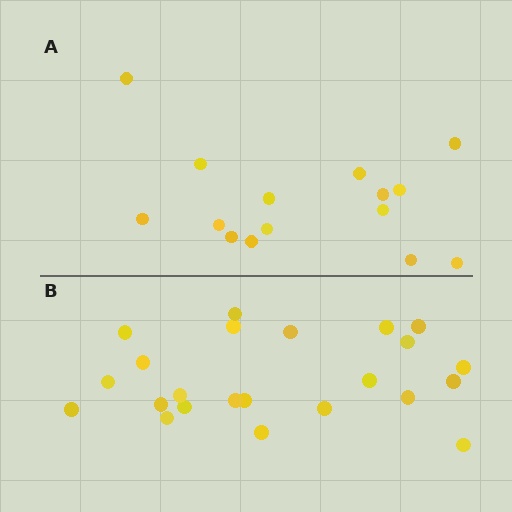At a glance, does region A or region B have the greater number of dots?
Region B (the bottom region) has more dots.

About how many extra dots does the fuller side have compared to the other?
Region B has roughly 8 or so more dots than region A.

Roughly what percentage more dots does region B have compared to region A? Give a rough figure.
About 55% more.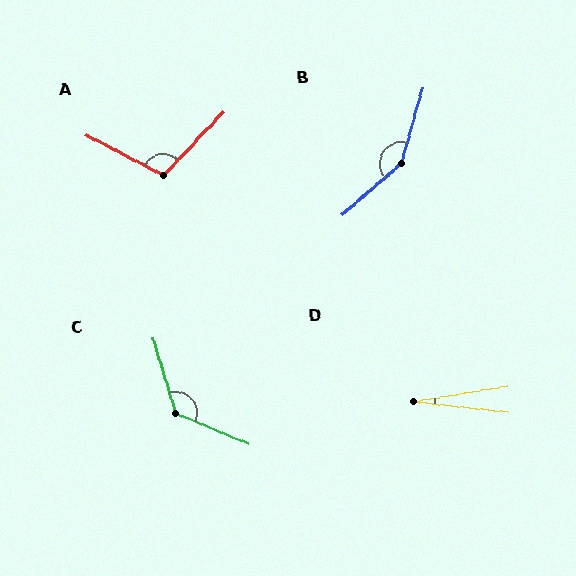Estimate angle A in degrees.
Approximately 106 degrees.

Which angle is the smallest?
D, at approximately 16 degrees.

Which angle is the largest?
B, at approximately 147 degrees.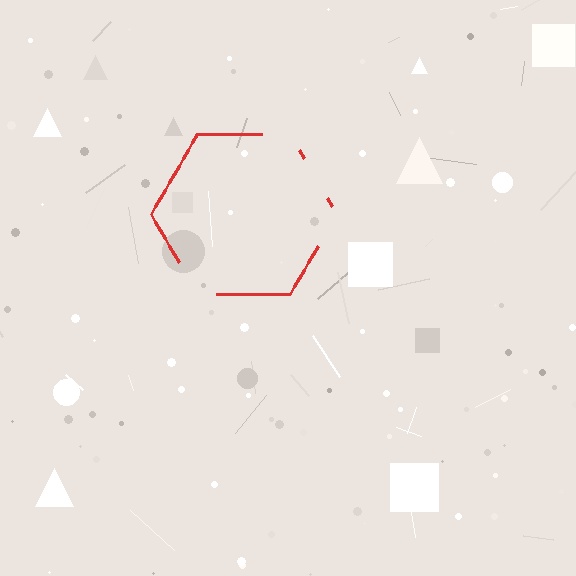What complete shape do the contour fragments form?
The contour fragments form a hexagon.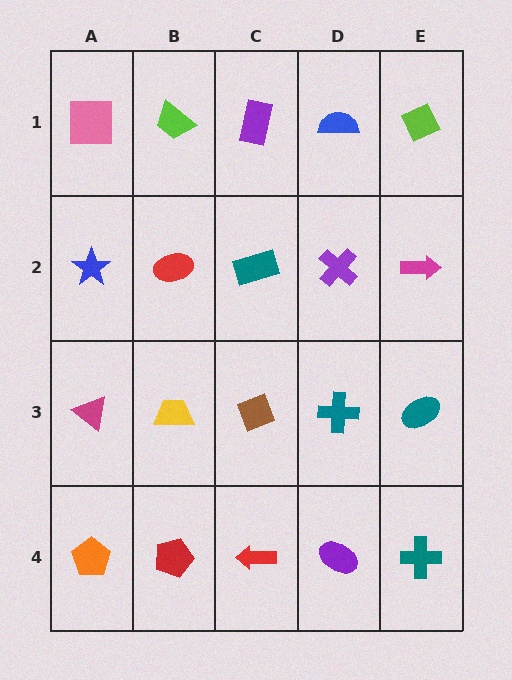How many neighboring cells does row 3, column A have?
3.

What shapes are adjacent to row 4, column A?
A magenta triangle (row 3, column A), a red pentagon (row 4, column B).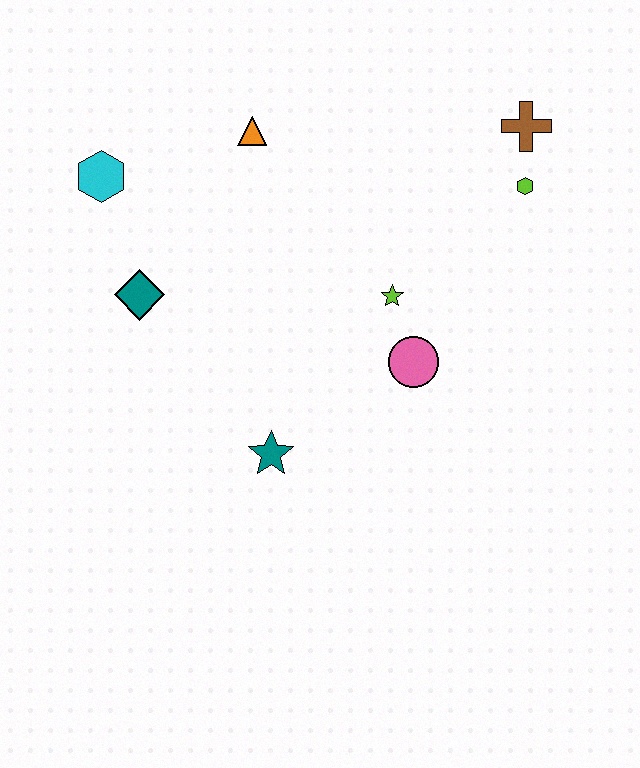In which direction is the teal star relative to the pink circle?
The teal star is to the left of the pink circle.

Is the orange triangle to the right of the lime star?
No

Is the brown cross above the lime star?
Yes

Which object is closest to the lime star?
The pink circle is closest to the lime star.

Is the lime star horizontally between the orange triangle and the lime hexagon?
Yes